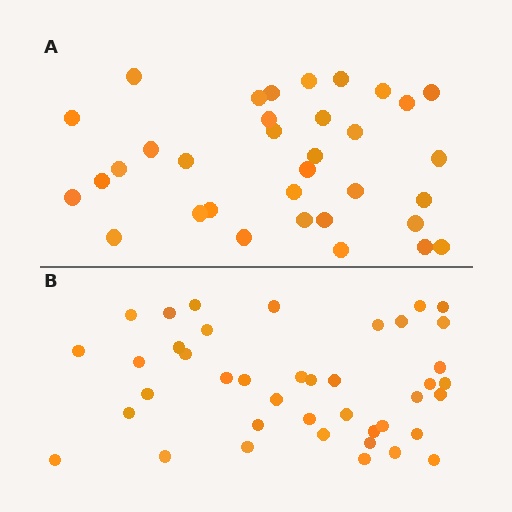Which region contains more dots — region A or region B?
Region B (the bottom region) has more dots.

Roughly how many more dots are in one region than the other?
Region B has roughly 8 or so more dots than region A.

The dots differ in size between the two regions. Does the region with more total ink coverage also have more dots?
No. Region A has more total ink coverage because its dots are larger, but region B actually contains more individual dots. Total area can be misleading — the number of items is what matters here.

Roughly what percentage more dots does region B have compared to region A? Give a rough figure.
About 20% more.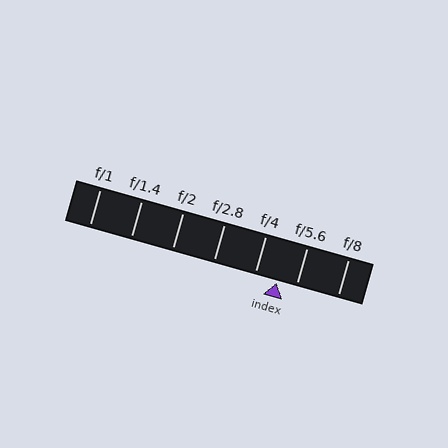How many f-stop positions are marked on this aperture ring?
There are 7 f-stop positions marked.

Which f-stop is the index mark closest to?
The index mark is closest to f/5.6.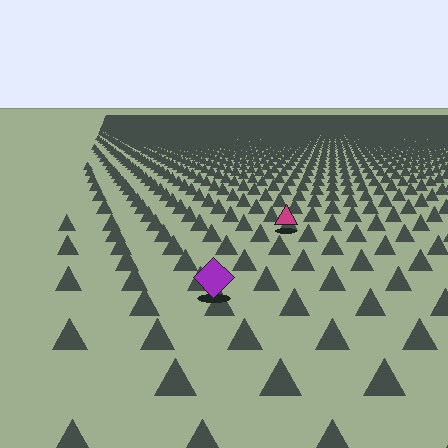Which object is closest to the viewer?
The purple diamond is closest. The texture marks near it are larger and more spread out.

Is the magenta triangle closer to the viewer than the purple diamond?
No. The purple diamond is closer — you can tell from the texture gradient: the ground texture is coarser near it.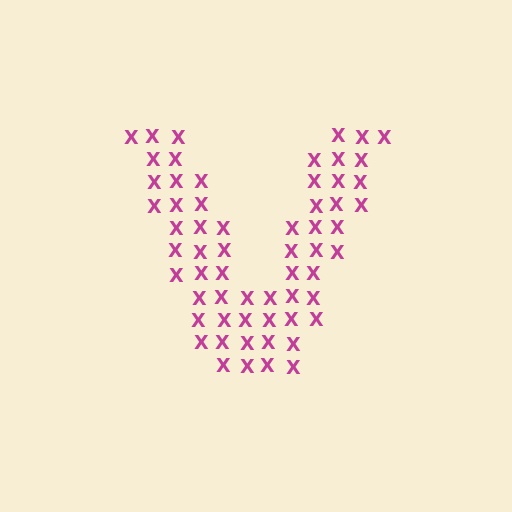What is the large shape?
The large shape is the letter V.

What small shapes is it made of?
It is made of small letter X's.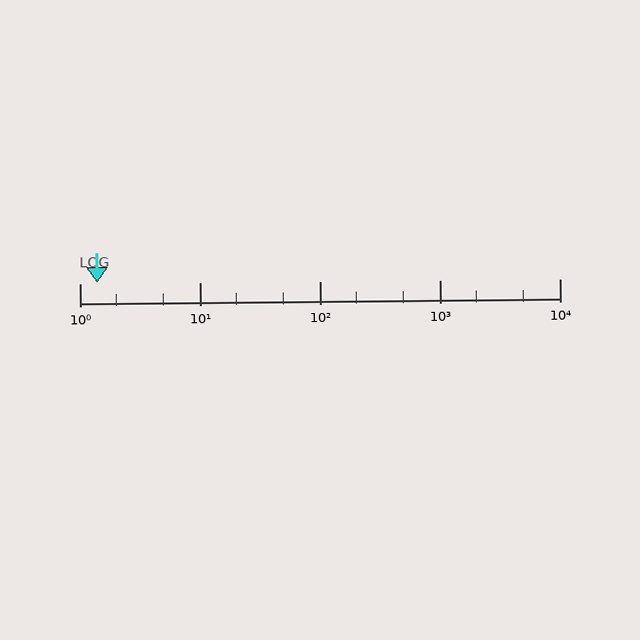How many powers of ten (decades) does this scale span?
The scale spans 4 decades, from 1 to 10000.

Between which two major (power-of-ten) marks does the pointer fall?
The pointer is between 1 and 10.